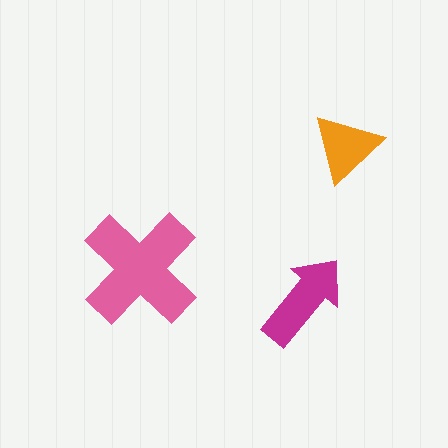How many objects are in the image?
There are 3 objects in the image.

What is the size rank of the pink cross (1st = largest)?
1st.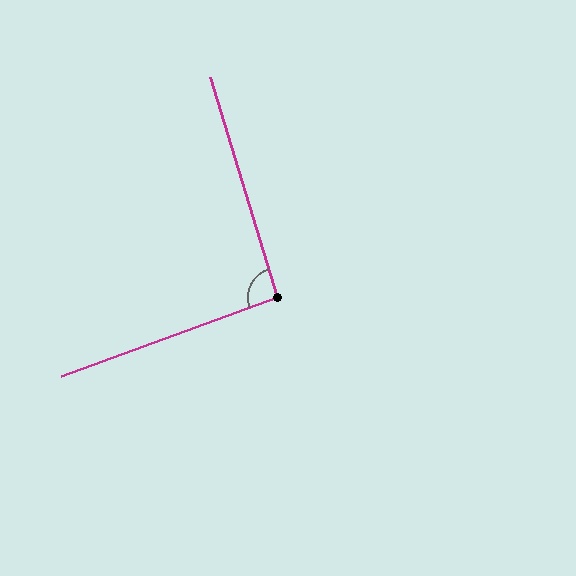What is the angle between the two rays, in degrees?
Approximately 93 degrees.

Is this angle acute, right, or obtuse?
It is approximately a right angle.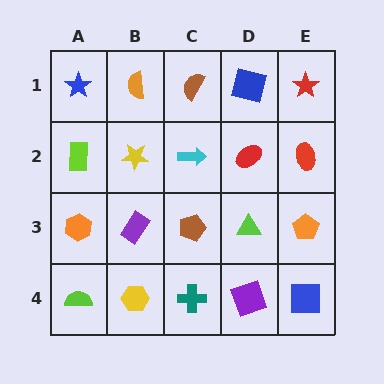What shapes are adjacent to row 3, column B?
A yellow star (row 2, column B), a yellow hexagon (row 4, column B), an orange hexagon (row 3, column A), a brown pentagon (row 3, column C).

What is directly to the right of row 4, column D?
A blue square.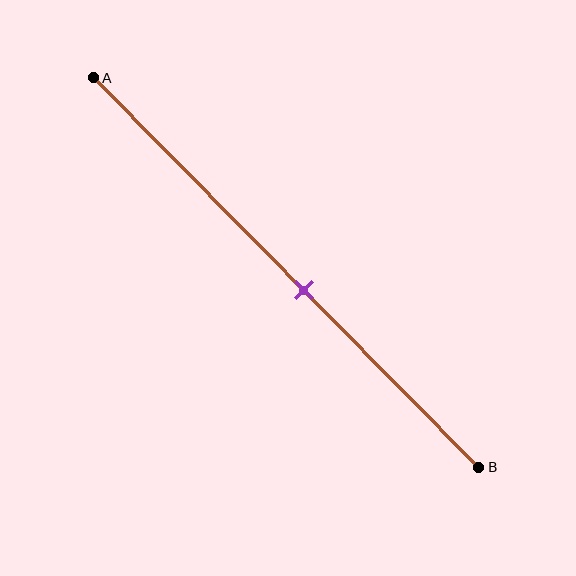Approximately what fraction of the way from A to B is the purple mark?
The purple mark is approximately 55% of the way from A to B.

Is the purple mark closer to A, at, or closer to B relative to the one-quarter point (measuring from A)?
The purple mark is closer to point B than the one-quarter point of segment AB.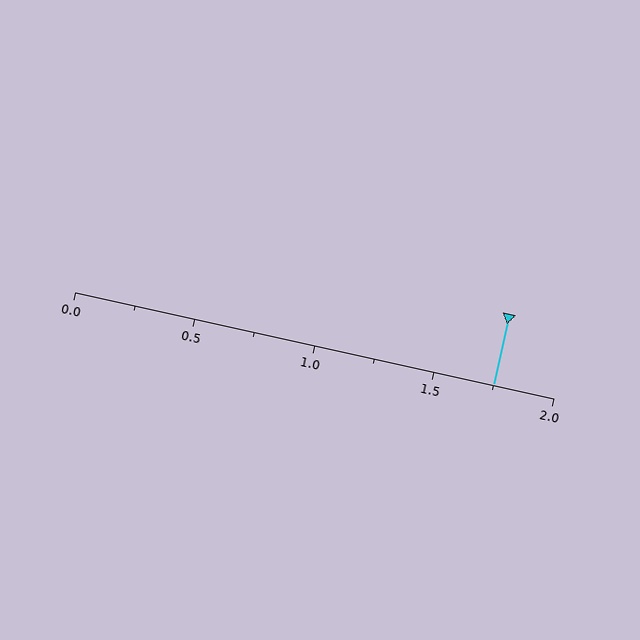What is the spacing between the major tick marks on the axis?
The major ticks are spaced 0.5 apart.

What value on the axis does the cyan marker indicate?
The marker indicates approximately 1.75.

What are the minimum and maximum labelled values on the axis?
The axis runs from 0.0 to 2.0.